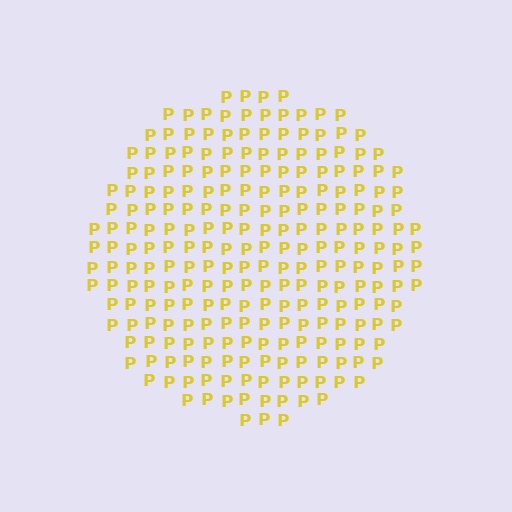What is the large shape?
The large shape is a circle.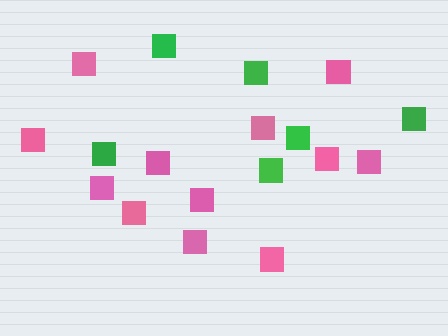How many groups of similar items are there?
There are 2 groups: one group of pink squares (12) and one group of green squares (6).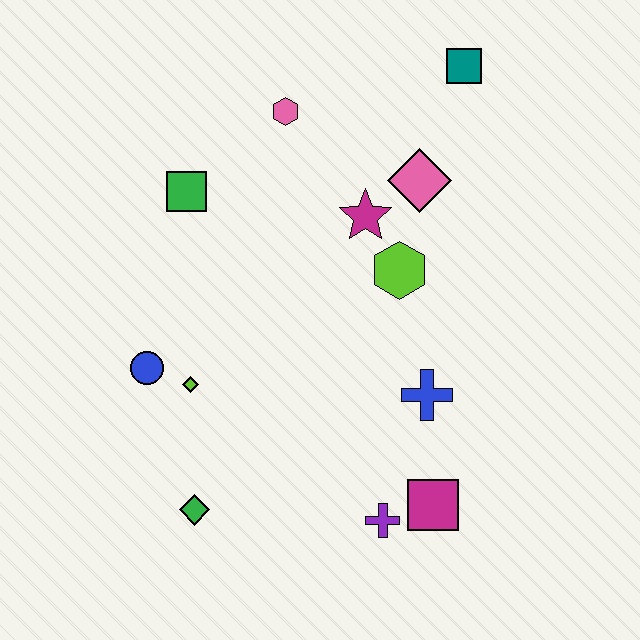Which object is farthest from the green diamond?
The teal square is farthest from the green diamond.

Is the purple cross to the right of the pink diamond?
No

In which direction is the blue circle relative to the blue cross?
The blue circle is to the left of the blue cross.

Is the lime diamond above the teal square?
No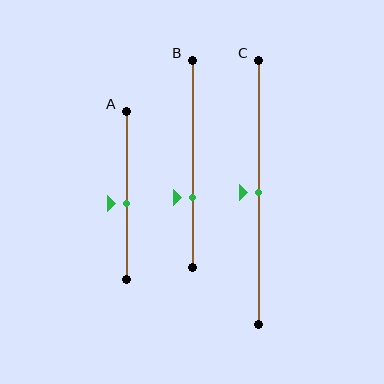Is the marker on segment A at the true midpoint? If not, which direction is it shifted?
No, the marker on segment A is shifted downward by about 5% of the segment length.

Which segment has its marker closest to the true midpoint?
Segment C has its marker closest to the true midpoint.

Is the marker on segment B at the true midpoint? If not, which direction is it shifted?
No, the marker on segment B is shifted downward by about 16% of the segment length.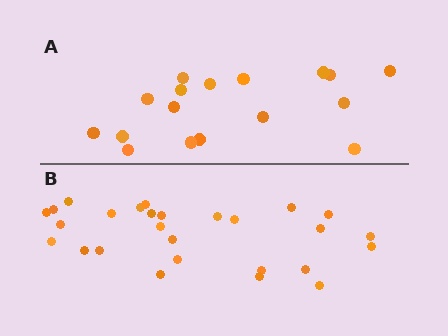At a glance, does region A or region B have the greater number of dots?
Region B (the bottom region) has more dots.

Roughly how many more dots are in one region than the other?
Region B has roughly 10 or so more dots than region A.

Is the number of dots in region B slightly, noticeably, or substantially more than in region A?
Region B has substantially more. The ratio is roughly 1.6 to 1.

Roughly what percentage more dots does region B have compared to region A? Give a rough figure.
About 60% more.